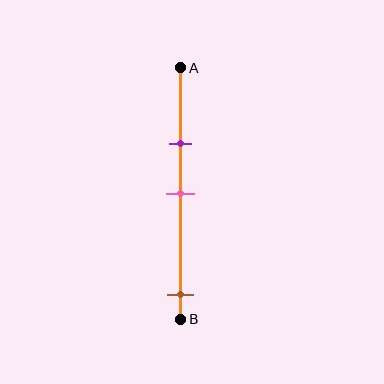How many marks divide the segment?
There are 3 marks dividing the segment.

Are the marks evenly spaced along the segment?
No, the marks are not evenly spaced.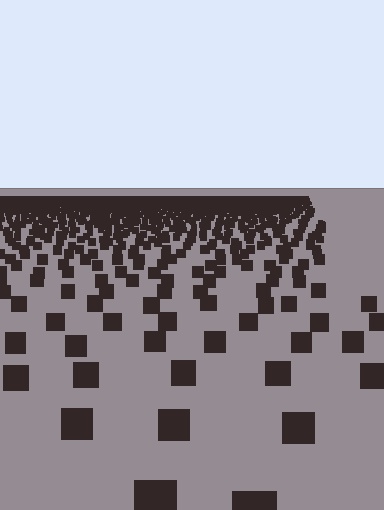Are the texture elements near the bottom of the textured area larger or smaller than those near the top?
Larger. Near the bottom, elements are closer to the viewer and appear at a bigger on-screen size.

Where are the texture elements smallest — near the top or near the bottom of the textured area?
Near the top.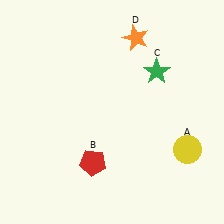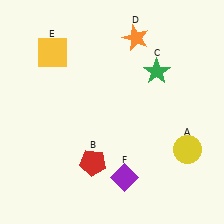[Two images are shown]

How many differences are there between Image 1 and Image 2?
There are 2 differences between the two images.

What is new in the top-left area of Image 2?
A yellow square (E) was added in the top-left area of Image 2.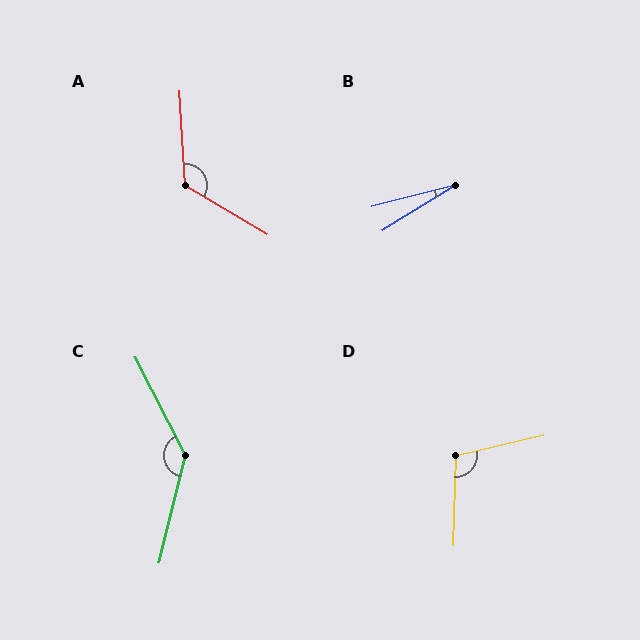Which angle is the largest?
C, at approximately 139 degrees.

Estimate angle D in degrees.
Approximately 105 degrees.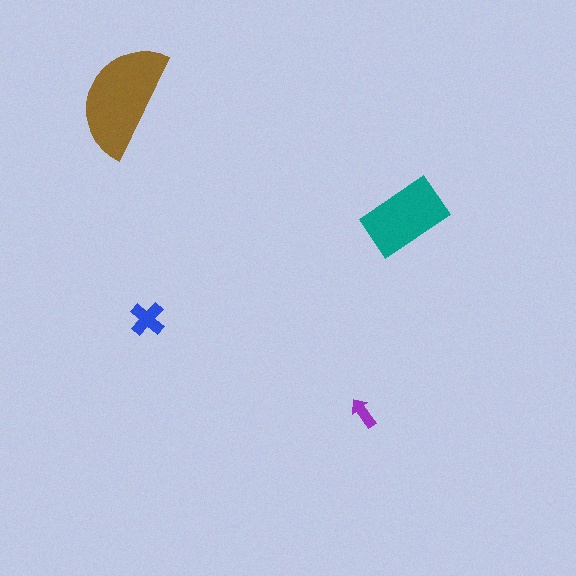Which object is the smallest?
The purple arrow.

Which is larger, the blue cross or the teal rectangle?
The teal rectangle.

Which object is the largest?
The brown semicircle.